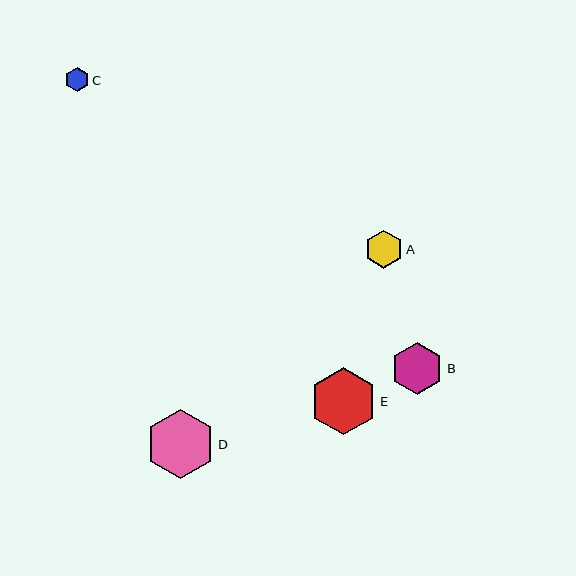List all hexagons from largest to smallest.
From largest to smallest: D, E, B, A, C.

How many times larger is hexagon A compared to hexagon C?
Hexagon A is approximately 1.6 times the size of hexagon C.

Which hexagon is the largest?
Hexagon D is the largest with a size of approximately 69 pixels.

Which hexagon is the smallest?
Hexagon C is the smallest with a size of approximately 24 pixels.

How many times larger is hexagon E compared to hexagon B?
Hexagon E is approximately 1.3 times the size of hexagon B.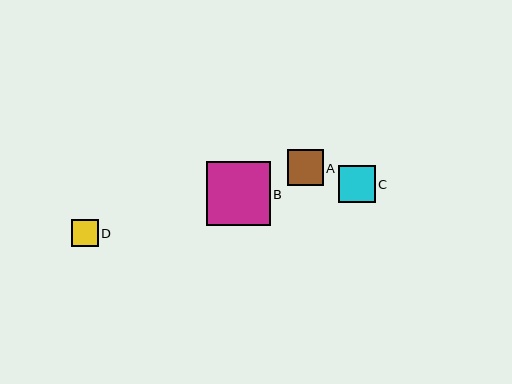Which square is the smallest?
Square D is the smallest with a size of approximately 27 pixels.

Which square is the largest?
Square B is the largest with a size of approximately 64 pixels.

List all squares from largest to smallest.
From largest to smallest: B, C, A, D.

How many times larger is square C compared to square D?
Square C is approximately 1.3 times the size of square D.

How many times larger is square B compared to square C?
Square B is approximately 1.8 times the size of square C.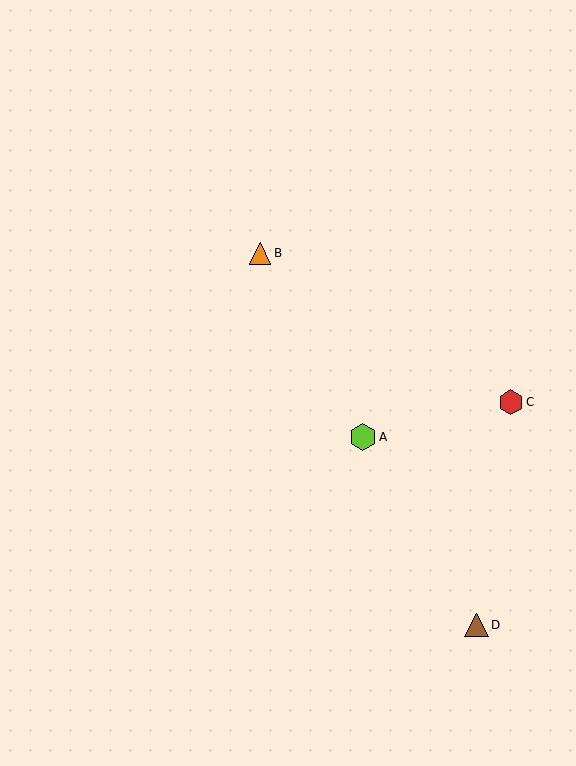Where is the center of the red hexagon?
The center of the red hexagon is at (511, 402).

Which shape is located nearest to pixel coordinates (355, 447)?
The lime hexagon (labeled A) at (363, 437) is nearest to that location.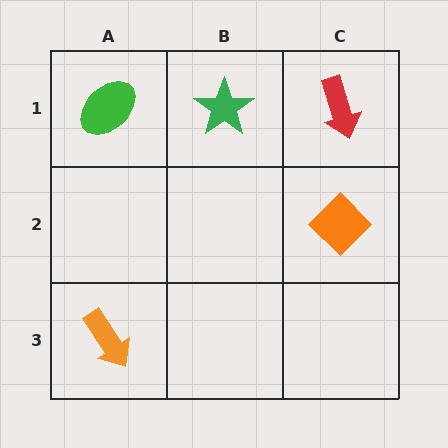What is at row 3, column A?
An orange arrow.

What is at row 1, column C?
A red arrow.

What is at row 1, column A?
A green ellipse.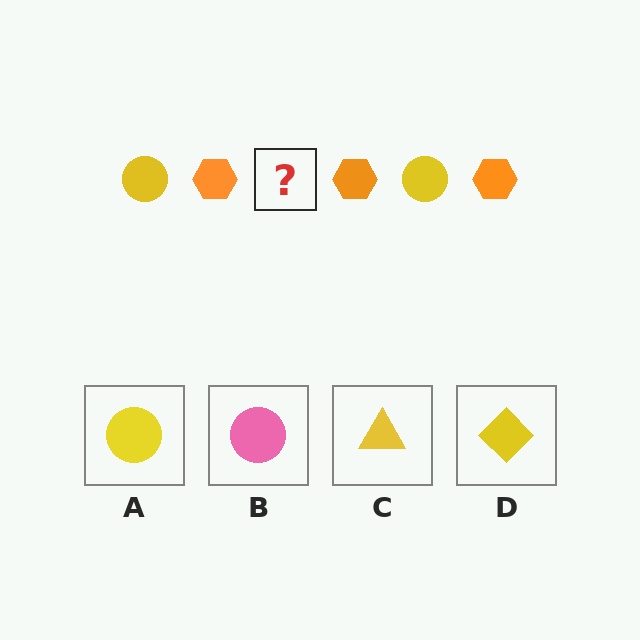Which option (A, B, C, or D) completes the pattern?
A.